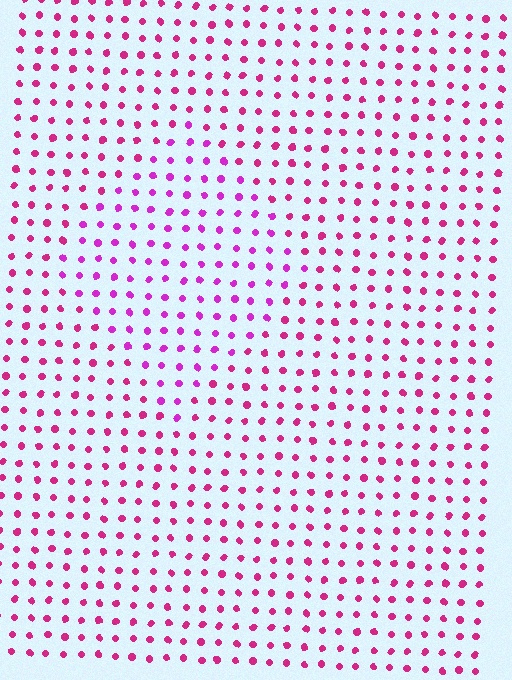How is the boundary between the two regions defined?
The boundary is defined purely by a slight shift in hue (about 25 degrees). Spacing, size, and orientation are identical on both sides.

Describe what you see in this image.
The image is filled with small magenta elements in a uniform arrangement. A diamond-shaped region is visible where the elements are tinted to a slightly different hue, forming a subtle color boundary.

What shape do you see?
I see a diamond.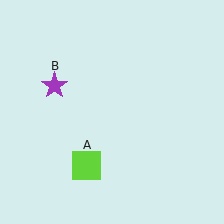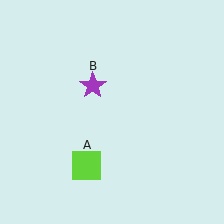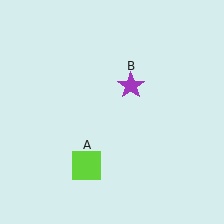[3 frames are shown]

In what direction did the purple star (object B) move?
The purple star (object B) moved right.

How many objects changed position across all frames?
1 object changed position: purple star (object B).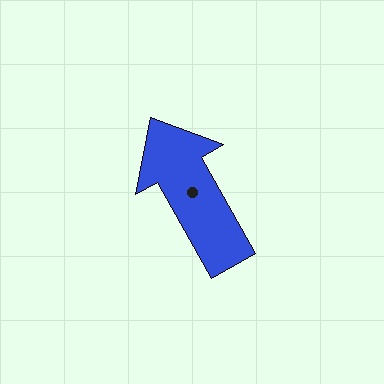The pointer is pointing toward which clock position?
Roughly 11 o'clock.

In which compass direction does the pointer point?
Northwest.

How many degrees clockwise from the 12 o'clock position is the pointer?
Approximately 331 degrees.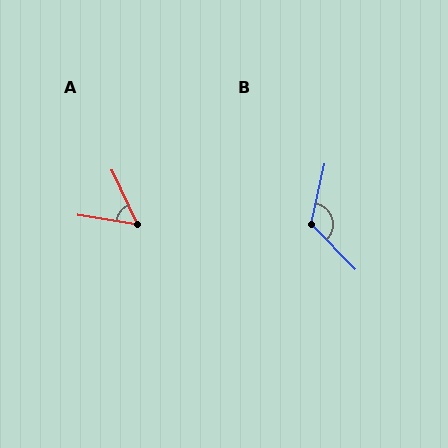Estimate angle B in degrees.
Approximately 124 degrees.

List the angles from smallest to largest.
A (55°), B (124°).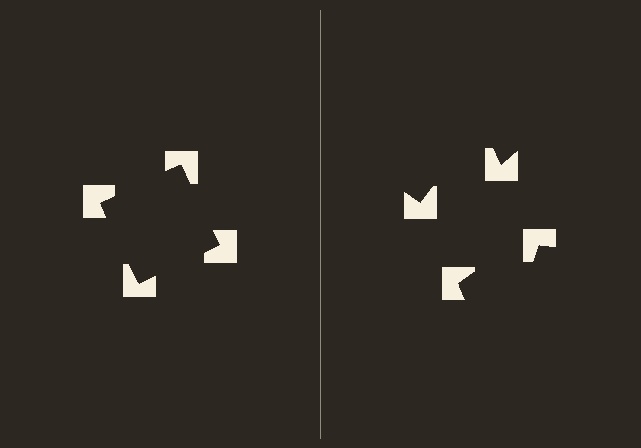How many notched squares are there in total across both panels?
8 — 4 on each side.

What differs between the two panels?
The notched squares are positioned identically on both sides; only the wedge orientations differ. On the left they align to a square; on the right they are misaligned.